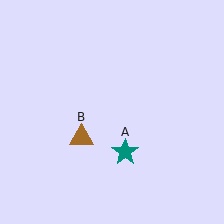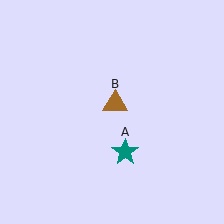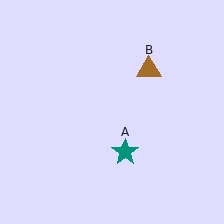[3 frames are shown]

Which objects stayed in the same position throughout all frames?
Teal star (object A) remained stationary.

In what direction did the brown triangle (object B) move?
The brown triangle (object B) moved up and to the right.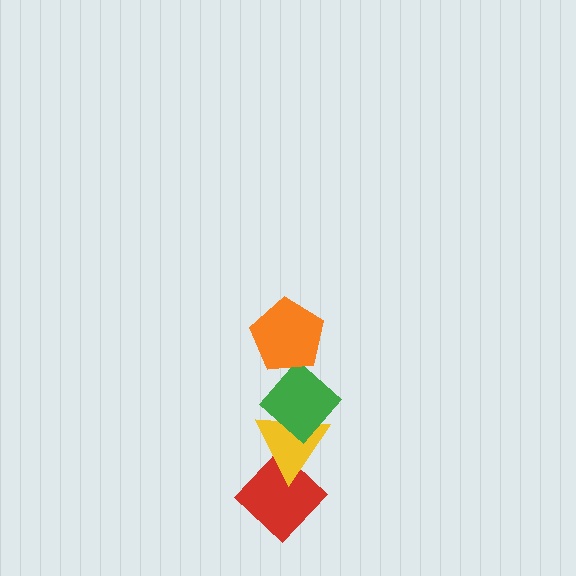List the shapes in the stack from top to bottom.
From top to bottom: the orange pentagon, the green diamond, the yellow triangle, the red diamond.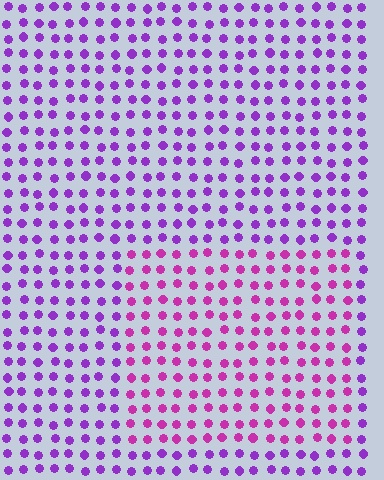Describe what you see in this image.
The image is filled with small purple elements in a uniform arrangement. A rectangle-shaped region is visible where the elements are tinted to a slightly different hue, forming a subtle color boundary.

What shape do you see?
I see a rectangle.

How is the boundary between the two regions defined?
The boundary is defined purely by a slight shift in hue (about 32 degrees). Spacing, size, and orientation are identical on both sides.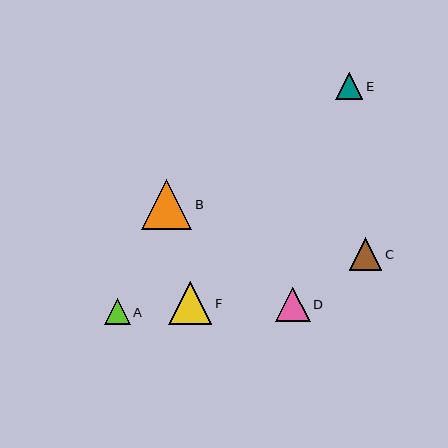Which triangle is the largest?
Triangle B is the largest with a size of approximately 50 pixels.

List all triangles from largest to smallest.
From largest to smallest: B, F, D, C, E, A.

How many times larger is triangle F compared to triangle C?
Triangle F is approximately 1.3 times the size of triangle C.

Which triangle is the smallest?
Triangle A is the smallest with a size of approximately 26 pixels.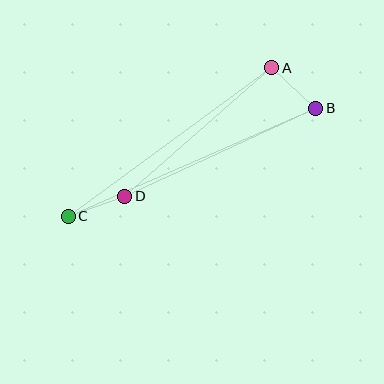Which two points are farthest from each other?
Points B and C are farthest from each other.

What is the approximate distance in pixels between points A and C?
The distance between A and C is approximately 252 pixels.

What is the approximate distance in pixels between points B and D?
The distance between B and D is approximately 210 pixels.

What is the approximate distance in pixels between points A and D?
The distance between A and D is approximately 195 pixels.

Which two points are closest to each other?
Points A and B are closest to each other.